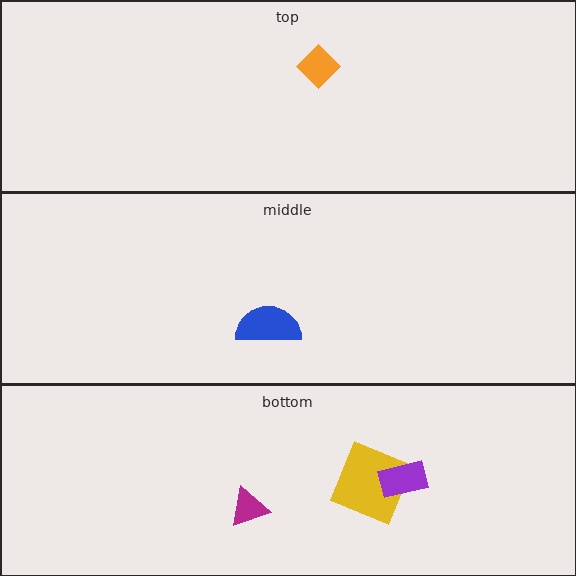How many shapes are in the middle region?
1.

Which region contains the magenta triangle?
The bottom region.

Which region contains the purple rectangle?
The bottom region.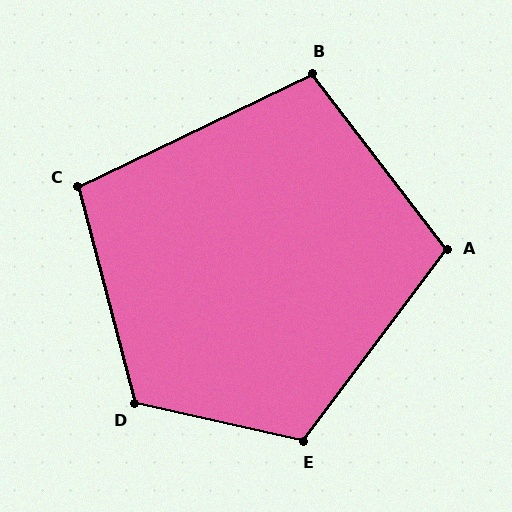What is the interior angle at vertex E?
Approximately 114 degrees (obtuse).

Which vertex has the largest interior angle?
D, at approximately 117 degrees.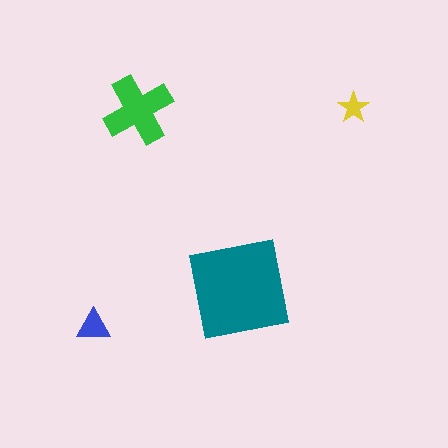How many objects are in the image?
There are 4 objects in the image.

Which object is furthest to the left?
The blue triangle is leftmost.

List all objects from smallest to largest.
The yellow star, the blue triangle, the green cross, the teal square.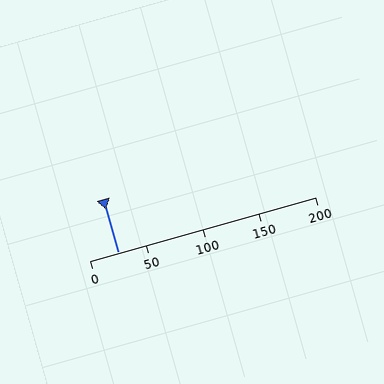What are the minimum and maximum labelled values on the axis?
The axis runs from 0 to 200.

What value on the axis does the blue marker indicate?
The marker indicates approximately 25.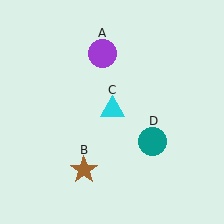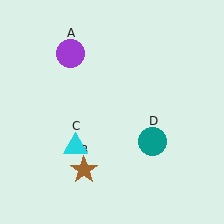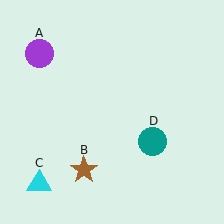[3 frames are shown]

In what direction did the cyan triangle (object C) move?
The cyan triangle (object C) moved down and to the left.